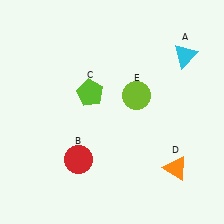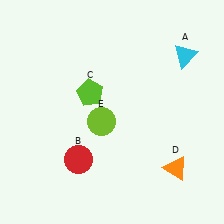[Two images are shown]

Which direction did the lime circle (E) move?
The lime circle (E) moved left.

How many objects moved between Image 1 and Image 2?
1 object moved between the two images.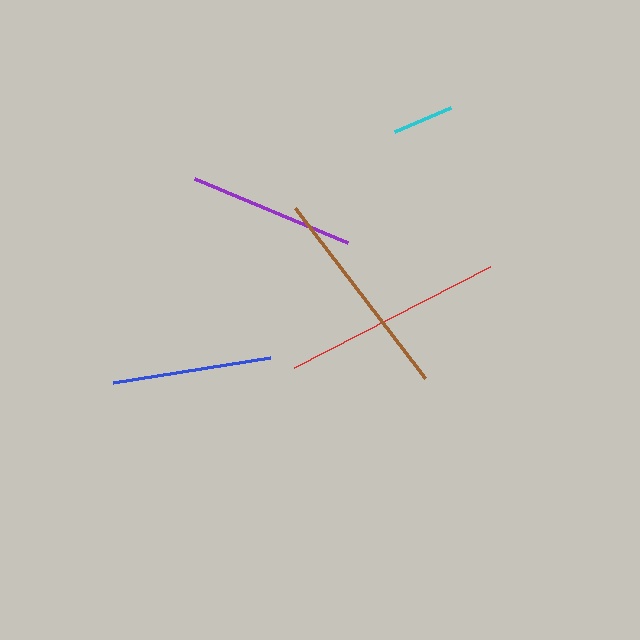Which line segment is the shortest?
The cyan line is the shortest at approximately 61 pixels.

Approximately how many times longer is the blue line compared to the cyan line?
The blue line is approximately 2.6 times the length of the cyan line.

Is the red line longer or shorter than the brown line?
The red line is longer than the brown line.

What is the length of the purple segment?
The purple segment is approximately 166 pixels long.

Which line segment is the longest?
The red line is the longest at approximately 221 pixels.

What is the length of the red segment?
The red segment is approximately 221 pixels long.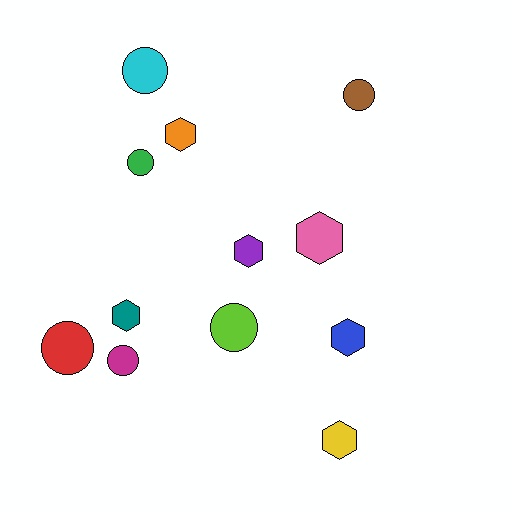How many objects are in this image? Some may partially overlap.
There are 12 objects.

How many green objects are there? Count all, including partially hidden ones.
There is 1 green object.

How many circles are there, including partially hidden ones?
There are 6 circles.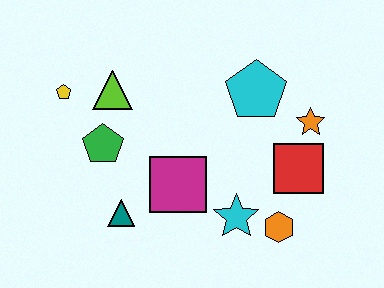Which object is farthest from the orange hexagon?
The yellow pentagon is farthest from the orange hexagon.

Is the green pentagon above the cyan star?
Yes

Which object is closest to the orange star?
The red square is closest to the orange star.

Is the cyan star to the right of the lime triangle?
Yes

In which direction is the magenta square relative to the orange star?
The magenta square is to the left of the orange star.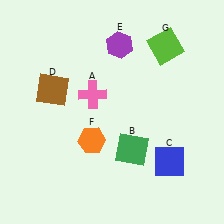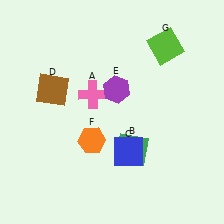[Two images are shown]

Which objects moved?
The objects that moved are: the blue square (C), the purple hexagon (E).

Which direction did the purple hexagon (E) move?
The purple hexagon (E) moved down.